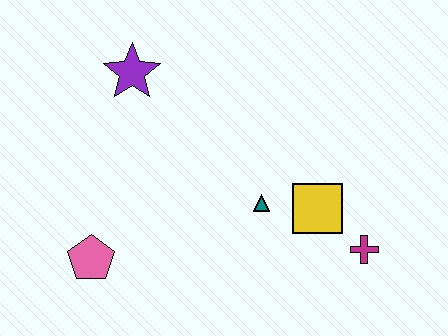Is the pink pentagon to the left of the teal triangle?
Yes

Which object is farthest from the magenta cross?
The purple star is farthest from the magenta cross.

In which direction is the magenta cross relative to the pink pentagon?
The magenta cross is to the right of the pink pentagon.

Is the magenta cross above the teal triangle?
No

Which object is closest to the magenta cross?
The yellow square is closest to the magenta cross.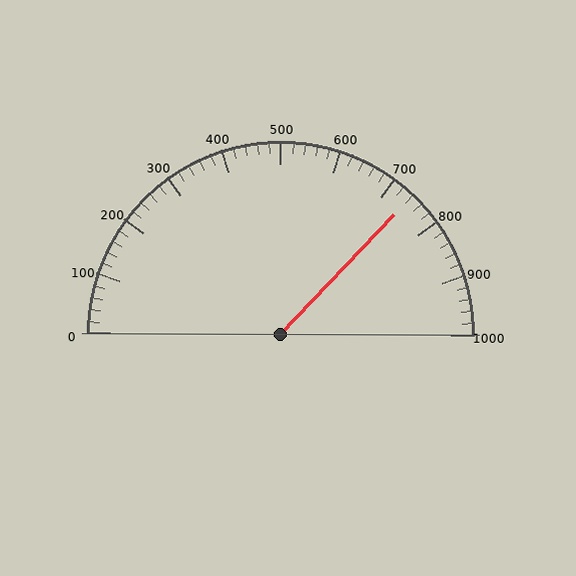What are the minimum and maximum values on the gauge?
The gauge ranges from 0 to 1000.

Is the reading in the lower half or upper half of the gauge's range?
The reading is in the upper half of the range (0 to 1000).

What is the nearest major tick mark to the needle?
The nearest major tick mark is 700.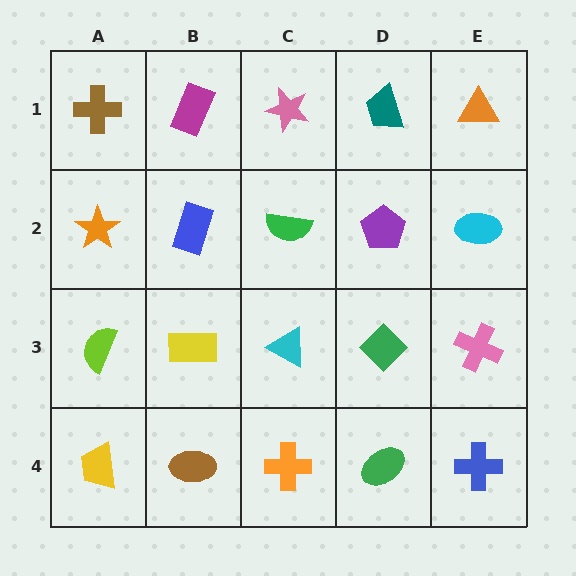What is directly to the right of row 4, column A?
A brown ellipse.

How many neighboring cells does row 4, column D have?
3.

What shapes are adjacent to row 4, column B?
A yellow rectangle (row 3, column B), a yellow trapezoid (row 4, column A), an orange cross (row 4, column C).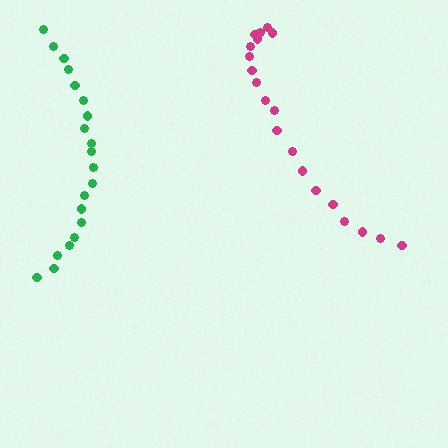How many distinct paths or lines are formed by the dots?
There are 2 distinct paths.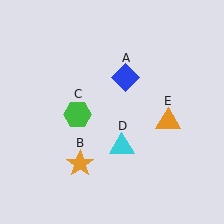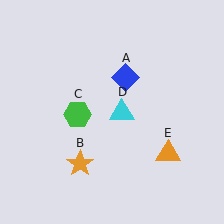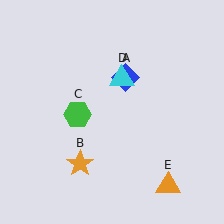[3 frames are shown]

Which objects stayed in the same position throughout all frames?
Blue diamond (object A) and orange star (object B) and green hexagon (object C) remained stationary.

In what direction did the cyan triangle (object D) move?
The cyan triangle (object D) moved up.